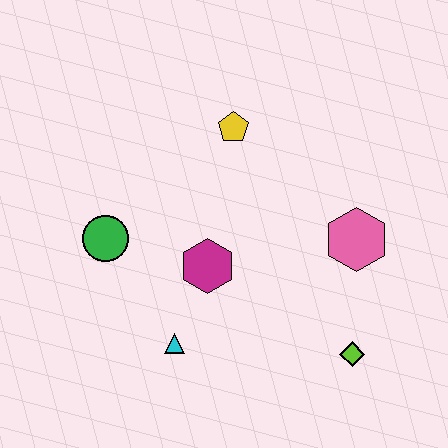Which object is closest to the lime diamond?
The pink hexagon is closest to the lime diamond.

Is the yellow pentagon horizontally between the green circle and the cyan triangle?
No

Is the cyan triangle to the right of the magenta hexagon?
No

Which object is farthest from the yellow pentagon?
The lime diamond is farthest from the yellow pentagon.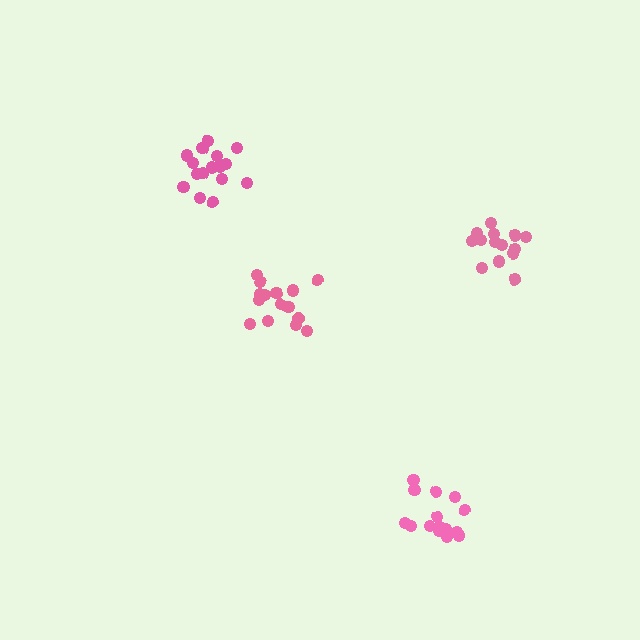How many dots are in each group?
Group 1: 16 dots, Group 2: 15 dots, Group 3: 15 dots, Group 4: 14 dots (60 total).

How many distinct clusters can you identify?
There are 4 distinct clusters.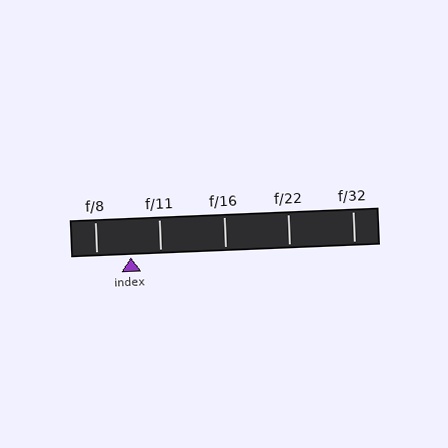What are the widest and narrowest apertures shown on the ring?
The widest aperture shown is f/8 and the narrowest is f/32.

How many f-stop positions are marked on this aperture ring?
There are 5 f-stop positions marked.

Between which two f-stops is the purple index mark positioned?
The index mark is between f/8 and f/11.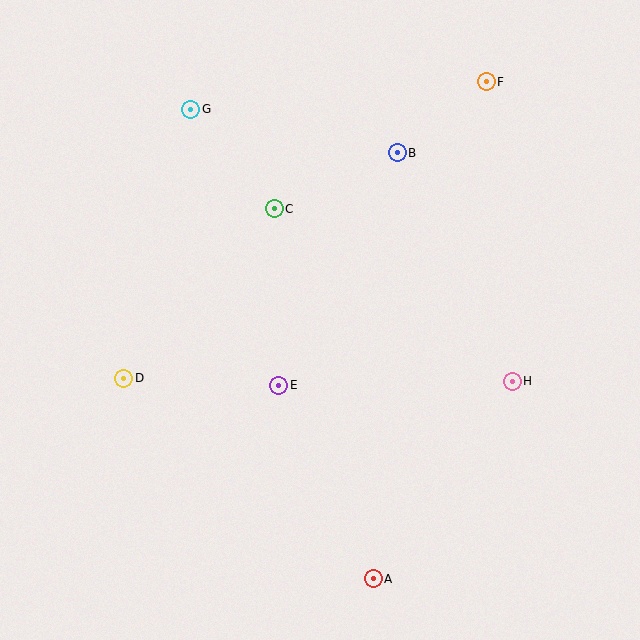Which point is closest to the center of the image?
Point E at (279, 385) is closest to the center.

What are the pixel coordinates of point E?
Point E is at (279, 385).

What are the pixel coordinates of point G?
Point G is at (191, 109).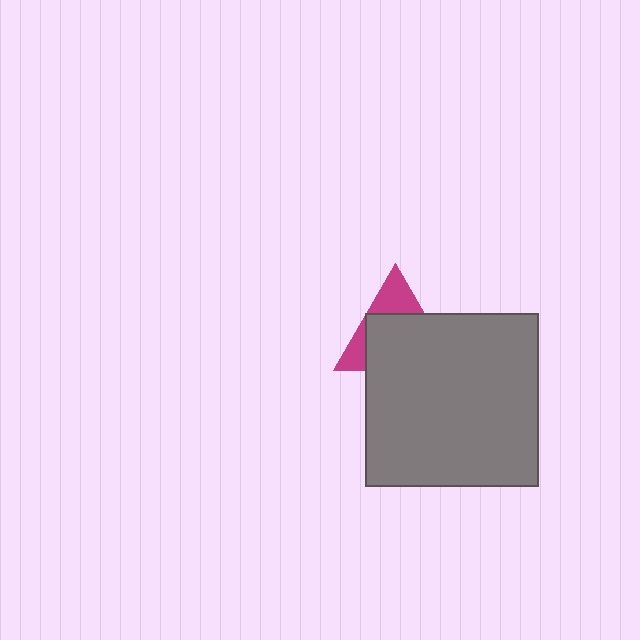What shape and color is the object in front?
The object in front is a gray square.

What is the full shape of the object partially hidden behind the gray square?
The partially hidden object is a magenta triangle.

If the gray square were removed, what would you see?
You would see the complete magenta triangle.